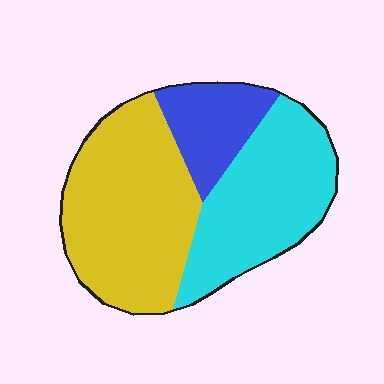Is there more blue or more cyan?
Cyan.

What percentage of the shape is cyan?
Cyan takes up about three eighths (3/8) of the shape.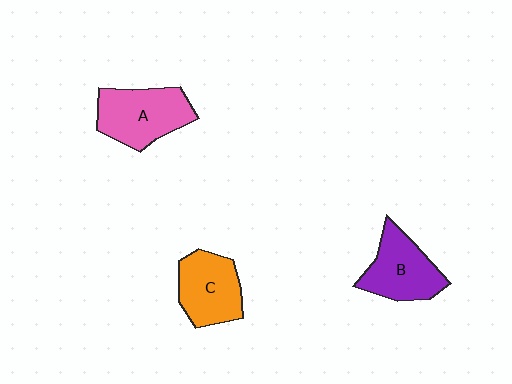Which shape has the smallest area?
Shape C (orange).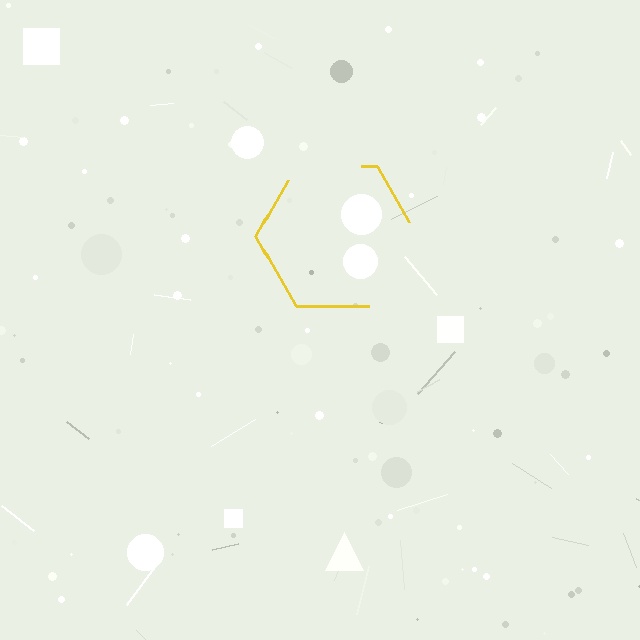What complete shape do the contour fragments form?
The contour fragments form a hexagon.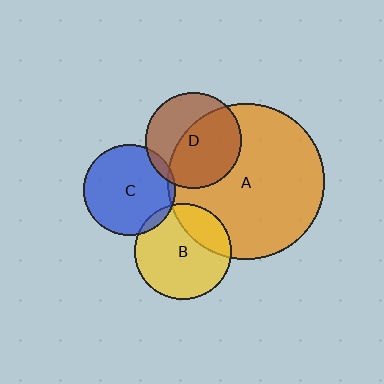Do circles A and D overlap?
Yes.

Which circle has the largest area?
Circle A (orange).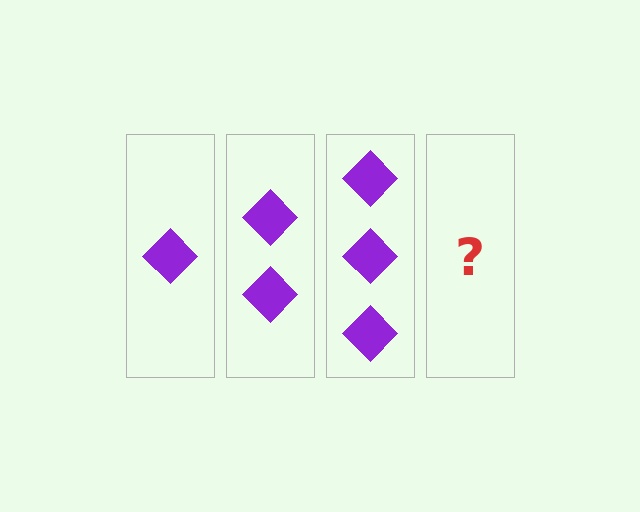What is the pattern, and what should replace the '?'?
The pattern is that each step adds one more diamond. The '?' should be 4 diamonds.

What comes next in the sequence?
The next element should be 4 diamonds.